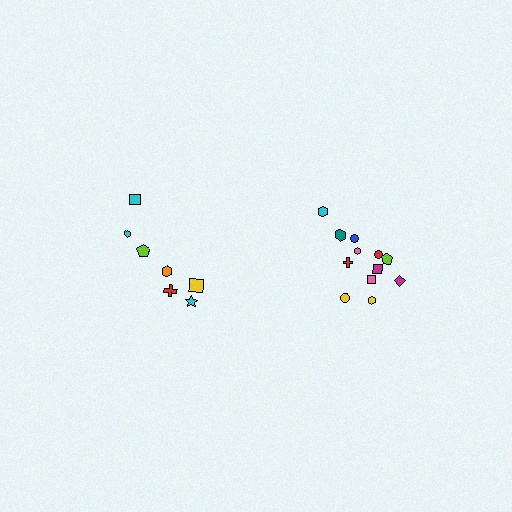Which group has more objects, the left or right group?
The right group.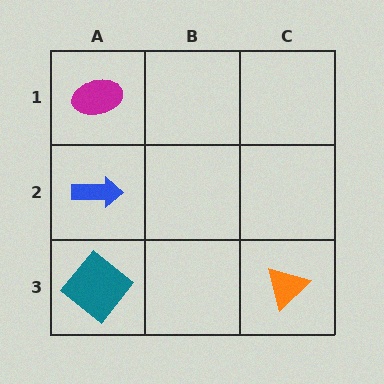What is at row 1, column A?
A magenta ellipse.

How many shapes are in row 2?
1 shape.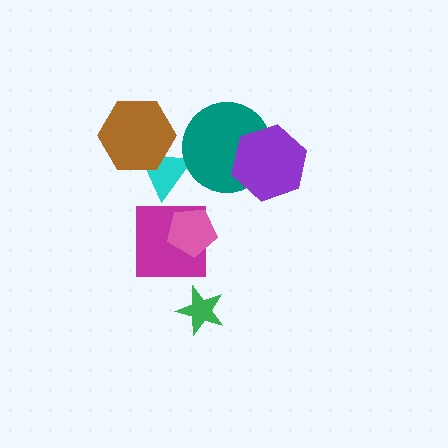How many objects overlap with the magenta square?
1 object overlaps with the magenta square.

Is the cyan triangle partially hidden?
Yes, it is partially covered by another shape.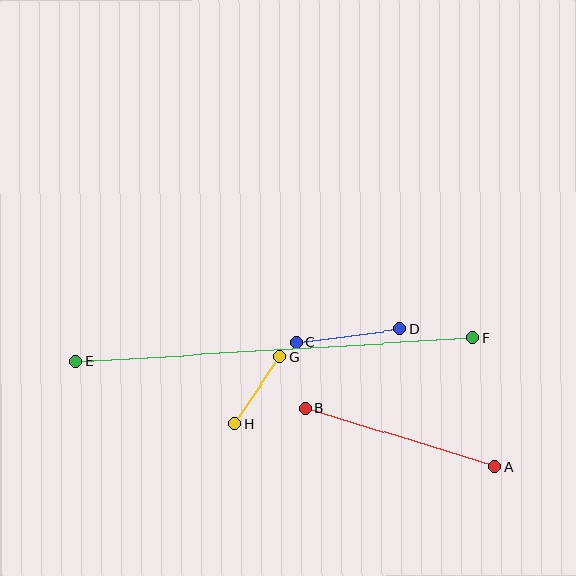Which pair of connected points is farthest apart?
Points E and F are farthest apart.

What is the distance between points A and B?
The distance is approximately 198 pixels.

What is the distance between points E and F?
The distance is approximately 398 pixels.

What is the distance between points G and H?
The distance is approximately 81 pixels.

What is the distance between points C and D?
The distance is approximately 104 pixels.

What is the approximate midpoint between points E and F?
The midpoint is at approximately (275, 350) pixels.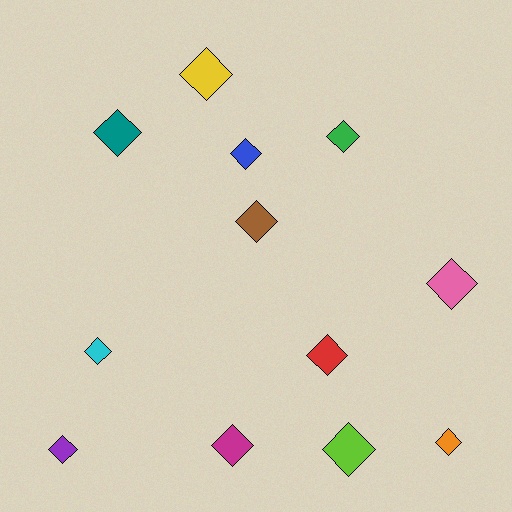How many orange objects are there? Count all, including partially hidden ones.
There is 1 orange object.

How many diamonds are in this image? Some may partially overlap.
There are 12 diamonds.